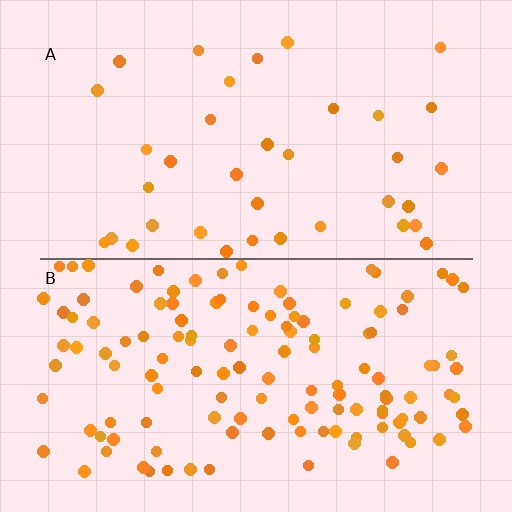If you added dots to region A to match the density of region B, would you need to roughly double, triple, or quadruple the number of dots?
Approximately quadruple.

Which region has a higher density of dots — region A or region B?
B (the bottom).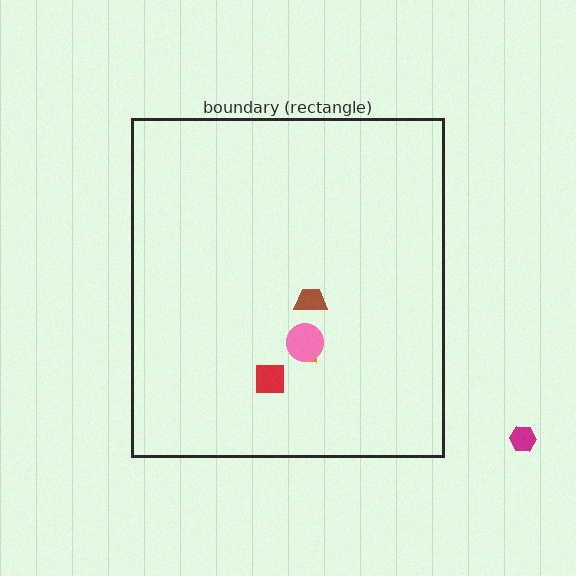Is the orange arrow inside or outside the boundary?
Inside.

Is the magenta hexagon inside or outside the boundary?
Outside.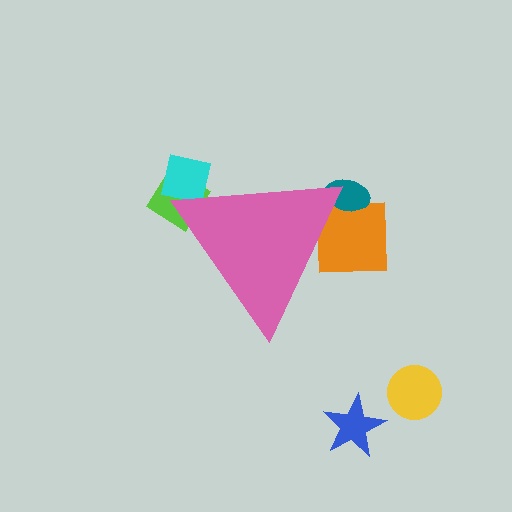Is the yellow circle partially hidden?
No, the yellow circle is fully visible.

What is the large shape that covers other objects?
A pink triangle.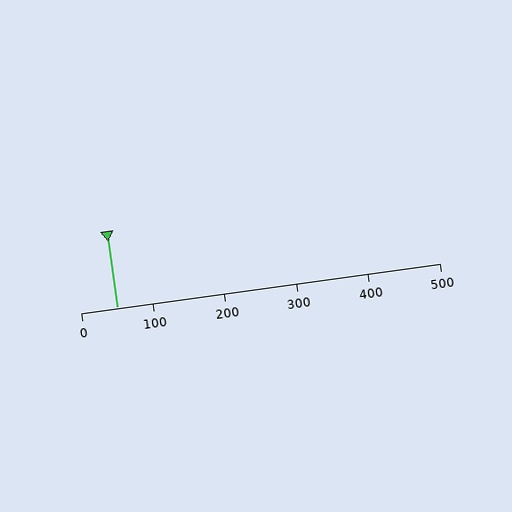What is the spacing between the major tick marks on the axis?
The major ticks are spaced 100 apart.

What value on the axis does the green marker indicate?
The marker indicates approximately 50.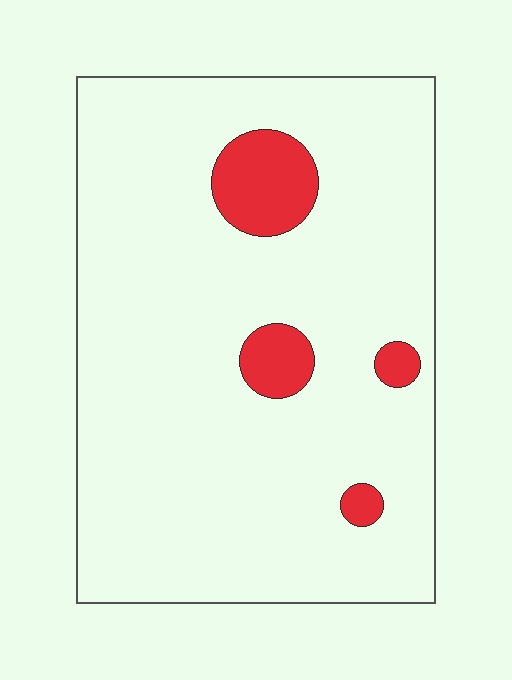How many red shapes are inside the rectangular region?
4.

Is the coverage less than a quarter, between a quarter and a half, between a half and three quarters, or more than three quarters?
Less than a quarter.